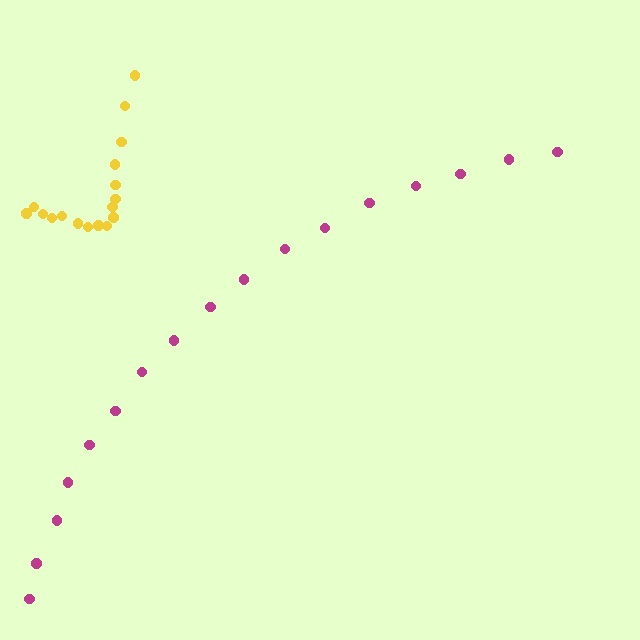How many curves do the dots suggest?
There are 2 distinct paths.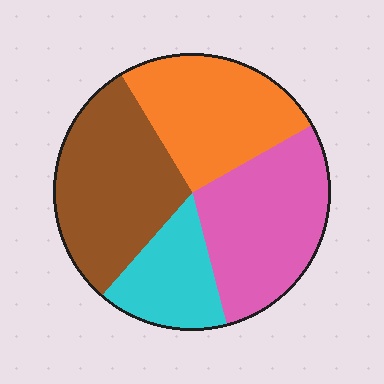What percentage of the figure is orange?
Orange takes up about one quarter (1/4) of the figure.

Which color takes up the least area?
Cyan, at roughly 15%.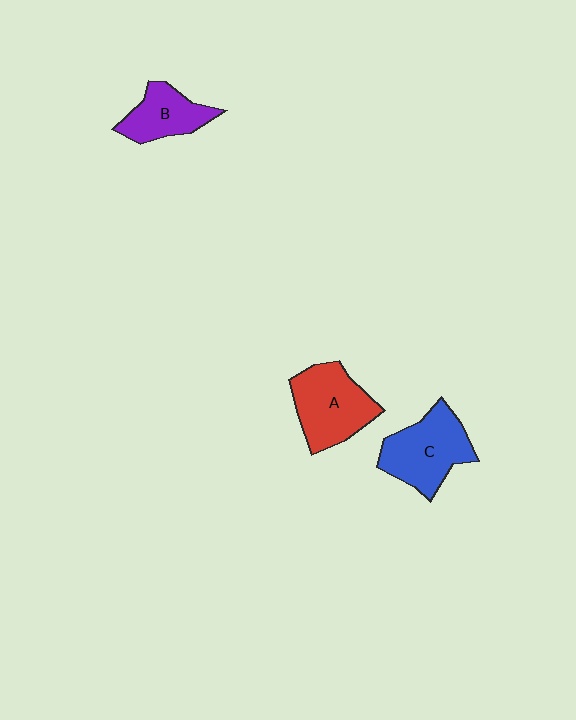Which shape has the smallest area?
Shape B (purple).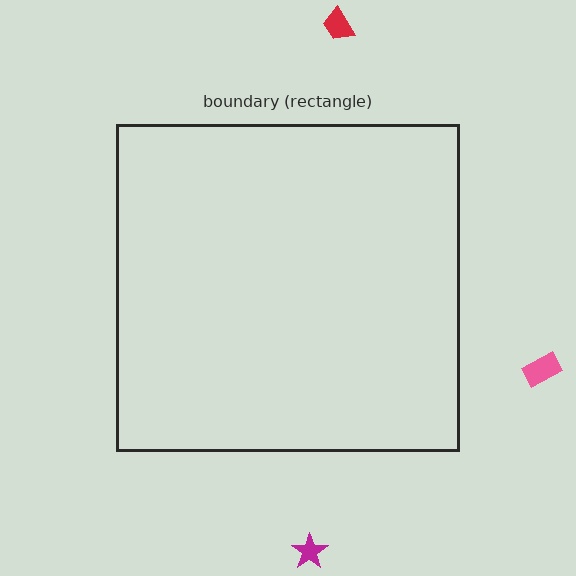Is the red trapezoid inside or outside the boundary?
Outside.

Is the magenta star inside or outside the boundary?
Outside.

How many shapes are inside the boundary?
0 inside, 3 outside.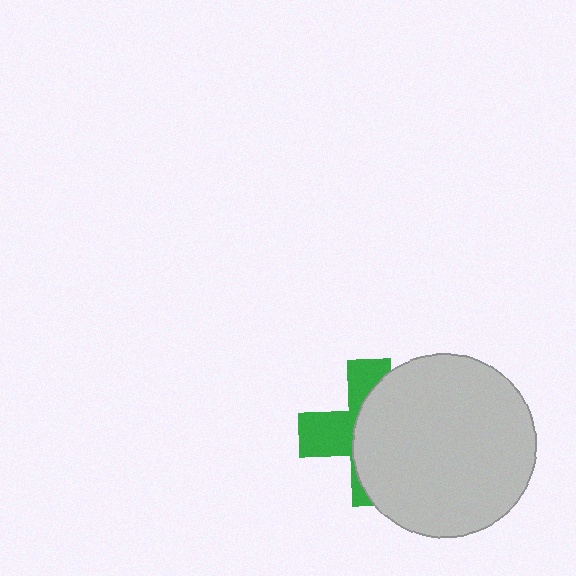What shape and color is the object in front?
The object in front is a light gray circle.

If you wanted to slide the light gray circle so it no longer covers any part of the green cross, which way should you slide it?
Slide it right — that is the most direct way to separate the two shapes.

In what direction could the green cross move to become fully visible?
The green cross could move left. That would shift it out from behind the light gray circle entirely.